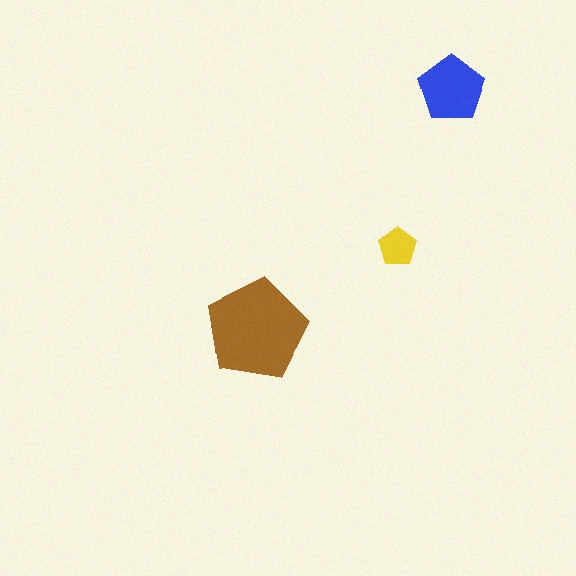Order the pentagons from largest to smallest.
the brown one, the blue one, the yellow one.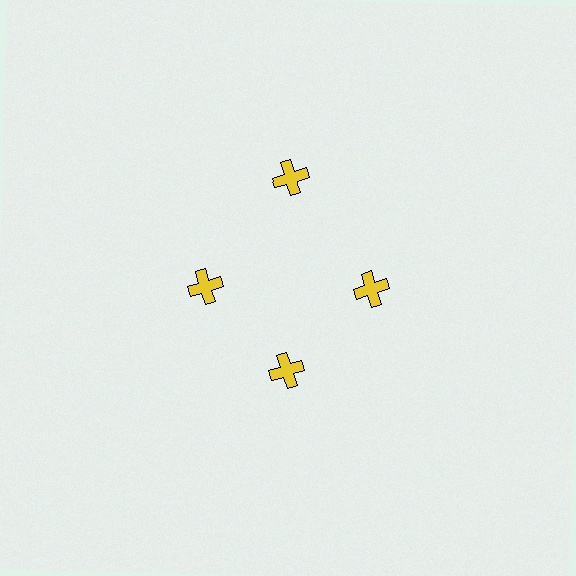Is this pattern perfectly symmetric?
No. The 4 yellow crosses are arranged in a ring, but one element near the 12 o'clock position is pushed outward from the center, breaking the 4-fold rotational symmetry.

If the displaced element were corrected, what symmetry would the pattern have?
It would have 4-fold rotational symmetry — the pattern would map onto itself every 90 degrees.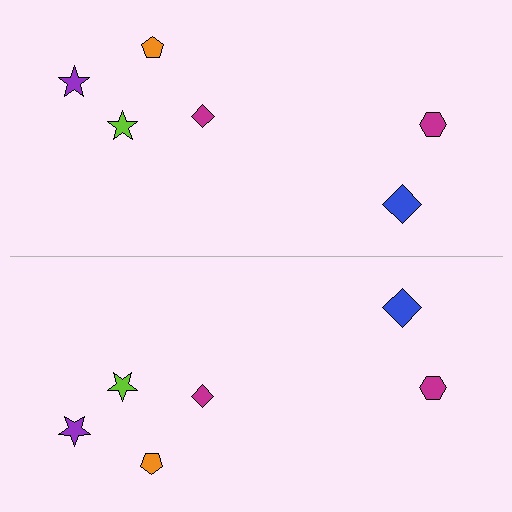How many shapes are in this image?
There are 12 shapes in this image.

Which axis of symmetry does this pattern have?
The pattern has a horizontal axis of symmetry running through the center of the image.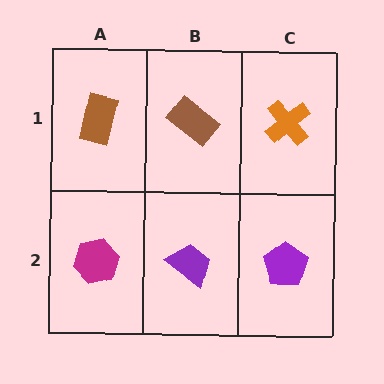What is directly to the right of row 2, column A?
A purple trapezoid.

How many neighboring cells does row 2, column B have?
3.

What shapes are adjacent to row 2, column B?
A brown rectangle (row 1, column B), a magenta hexagon (row 2, column A), a purple pentagon (row 2, column C).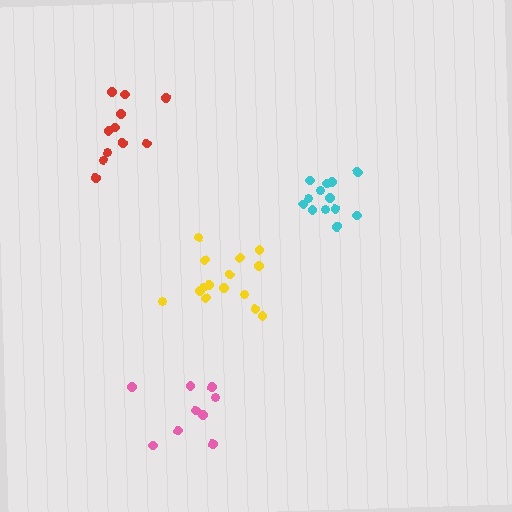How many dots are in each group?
Group 1: 11 dots, Group 2: 13 dots, Group 3: 15 dots, Group 4: 9 dots (48 total).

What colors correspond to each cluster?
The clusters are colored: red, cyan, yellow, pink.